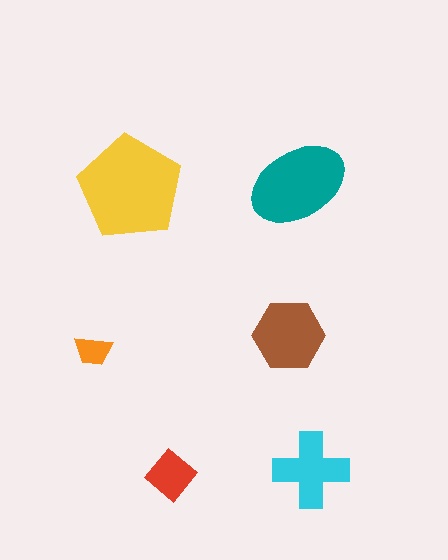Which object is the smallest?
The orange trapezoid.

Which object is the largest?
The yellow pentagon.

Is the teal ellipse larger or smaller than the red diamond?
Larger.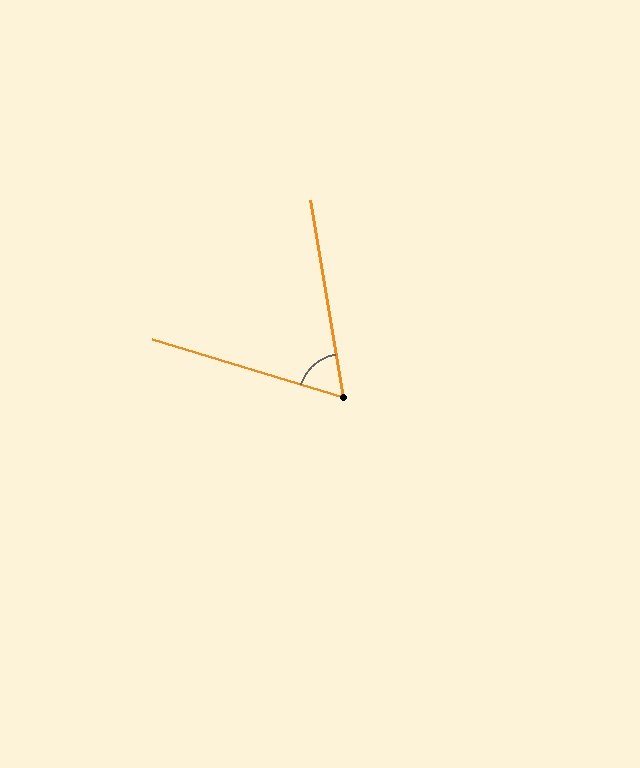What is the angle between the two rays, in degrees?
Approximately 64 degrees.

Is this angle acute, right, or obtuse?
It is acute.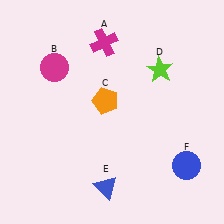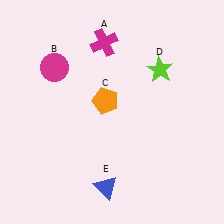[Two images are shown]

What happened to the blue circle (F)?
The blue circle (F) was removed in Image 2. It was in the bottom-right area of Image 1.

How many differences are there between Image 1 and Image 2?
There is 1 difference between the two images.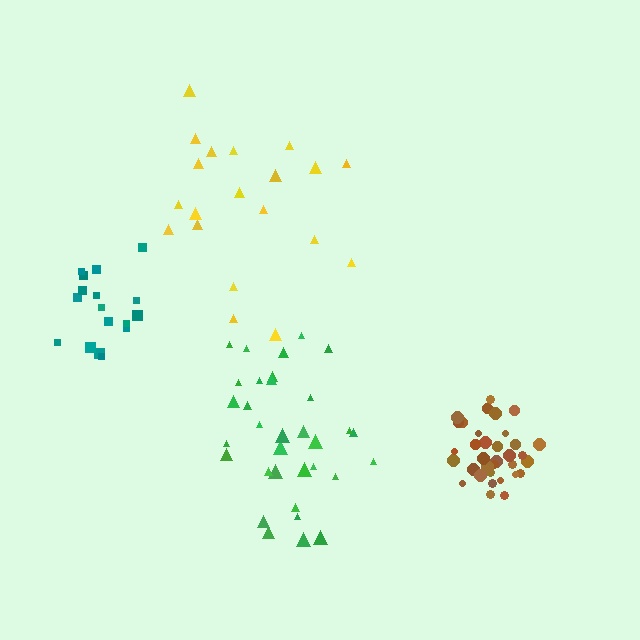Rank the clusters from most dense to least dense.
brown, teal, green, yellow.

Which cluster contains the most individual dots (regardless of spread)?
Brown (35).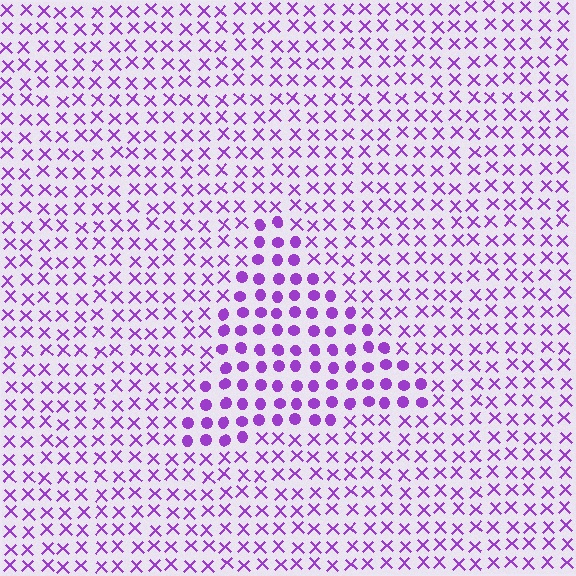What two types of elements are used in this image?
The image uses circles inside the triangle region and X marks outside it.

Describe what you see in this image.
The image is filled with small purple elements arranged in a uniform grid. A triangle-shaped region contains circles, while the surrounding area contains X marks. The boundary is defined purely by the change in element shape.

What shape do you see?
I see a triangle.